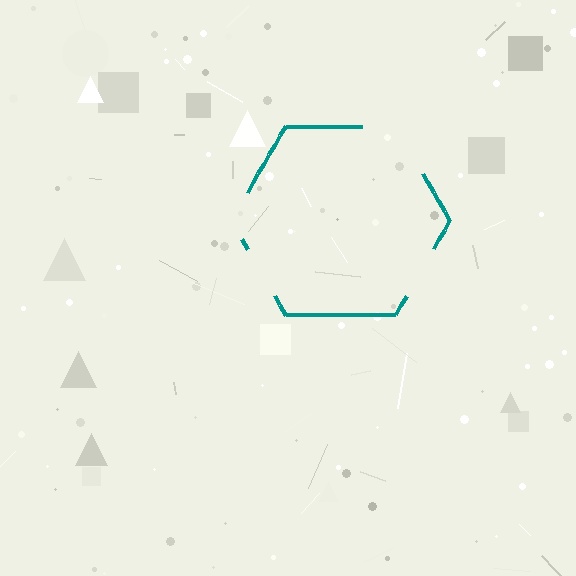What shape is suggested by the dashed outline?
The dashed outline suggests a hexagon.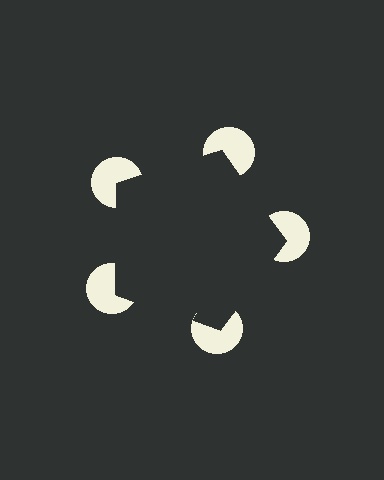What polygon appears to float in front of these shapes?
An illusory pentagon — its edges are inferred from the aligned wedge cuts in the pac-man discs, not physically drawn.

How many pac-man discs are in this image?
There are 5 — one at each vertex of the illusory pentagon.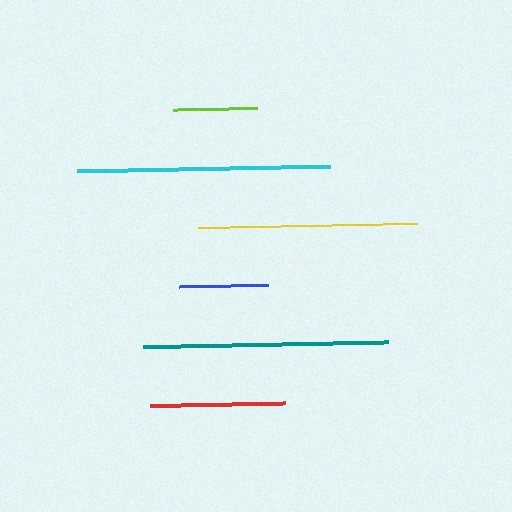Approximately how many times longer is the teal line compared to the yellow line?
The teal line is approximately 1.1 times the length of the yellow line.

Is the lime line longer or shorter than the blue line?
The blue line is longer than the lime line.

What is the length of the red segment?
The red segment is approximately 135 pixels long.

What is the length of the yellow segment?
The yellow segment is approximately 219 pixels long.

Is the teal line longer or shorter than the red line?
The teal line is longer than the red line.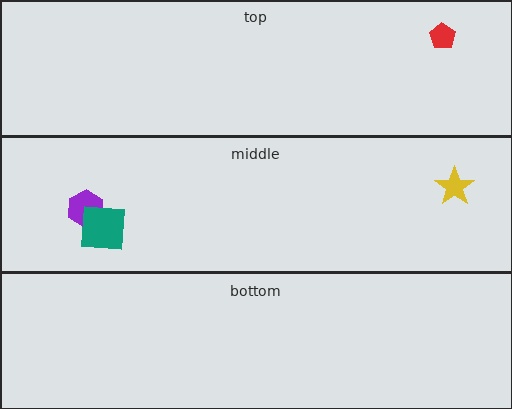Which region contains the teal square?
The middle region.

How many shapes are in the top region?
1.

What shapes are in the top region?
The red pentagon.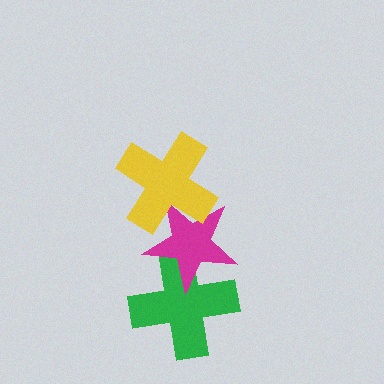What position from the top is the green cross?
The green cross is 3rd from the top.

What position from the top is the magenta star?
The magenta star is 2nd from the top.